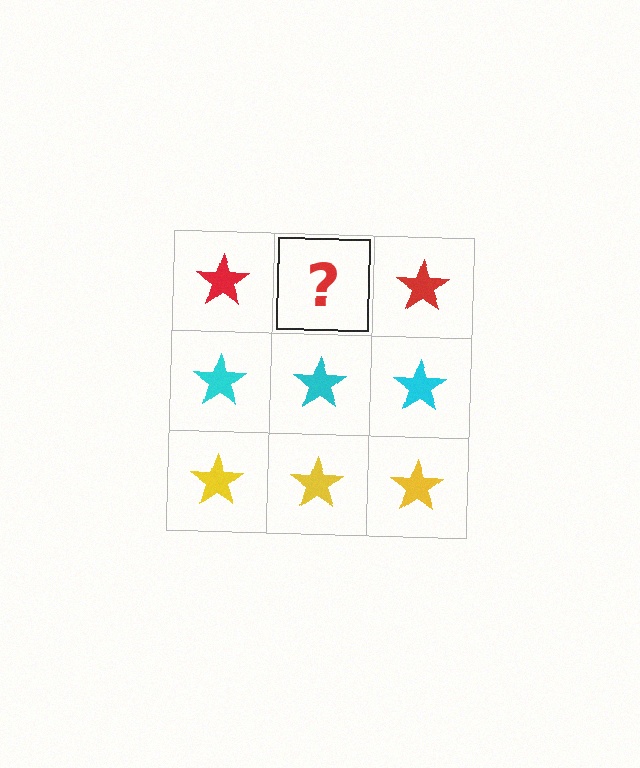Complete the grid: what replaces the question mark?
The question mark should be replaced with a red star.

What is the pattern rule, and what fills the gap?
The rule is that each row has a consistent color. The gap should be filled with a red star.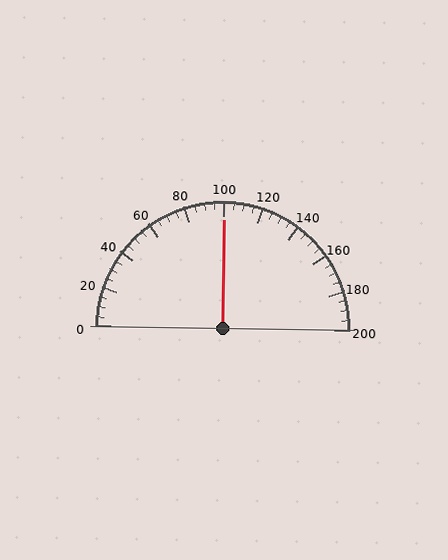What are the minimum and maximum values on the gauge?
The gauge ranges from 0 to 200.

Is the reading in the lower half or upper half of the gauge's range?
The reading is in the upper half of the range (0 to 200).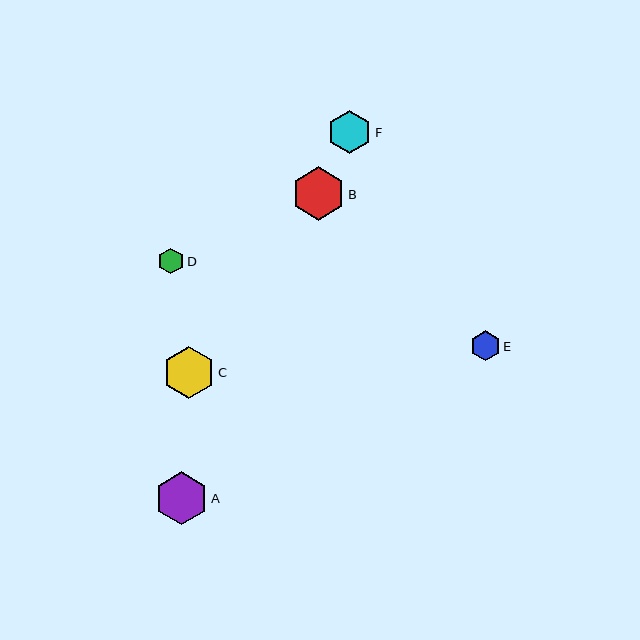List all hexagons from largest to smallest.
From largest to smallest: B, A, C, F, E, D.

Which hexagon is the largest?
Hexagon B is the largest with a size of approximately 53 pixels.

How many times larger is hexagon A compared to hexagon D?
Hexagon A is approximately 2.0 times the size of hexagon D.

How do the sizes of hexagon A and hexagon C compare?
Hexagon A and hexagon C are approximately the same size.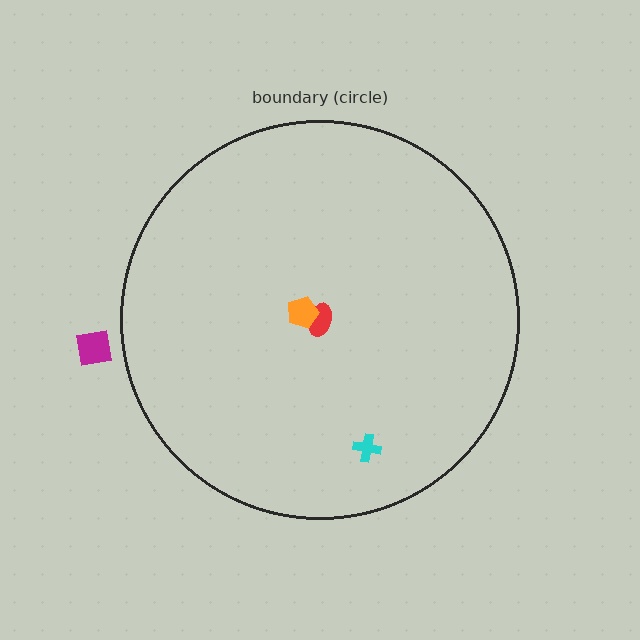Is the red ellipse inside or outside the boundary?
Inside.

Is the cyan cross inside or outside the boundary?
Inside.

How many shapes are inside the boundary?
3 inside, 1 outside.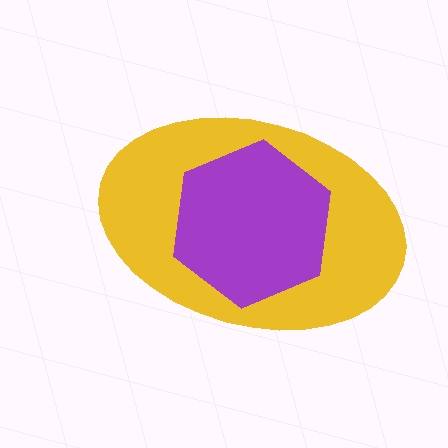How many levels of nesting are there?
2.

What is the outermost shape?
The yellow ellipse.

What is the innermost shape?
The purple hexagon.